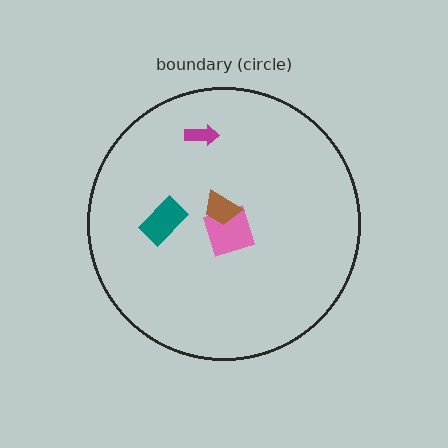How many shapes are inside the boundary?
4 inside, 0 outside.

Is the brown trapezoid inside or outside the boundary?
Inside.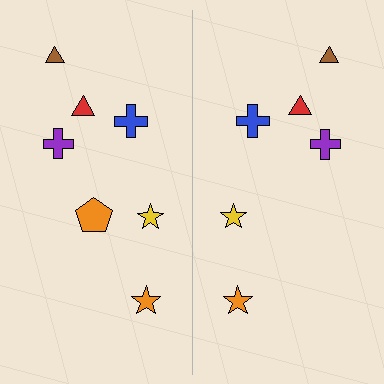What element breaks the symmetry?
A orange pentagon is missing from the right side.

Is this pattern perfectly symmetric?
No, the pattern is not perfectly symmetric. A orange pentagon is missing from the right side.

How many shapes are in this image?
There are 13 shapes in this image.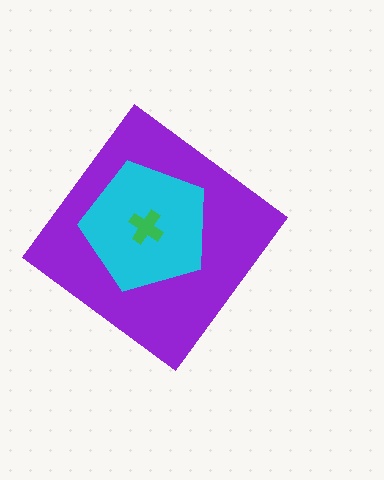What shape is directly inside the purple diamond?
The cyan pentagon.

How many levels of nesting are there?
3.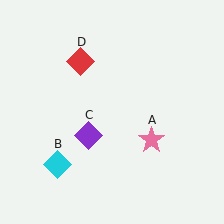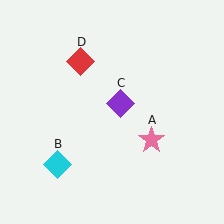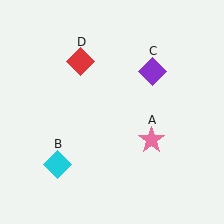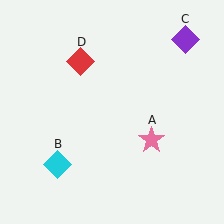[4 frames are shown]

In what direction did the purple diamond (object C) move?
The purple diamond (object C) moved up and to the right.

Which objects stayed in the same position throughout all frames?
Pink star (object A) and cyan diamond (object B) and red diamond (object D) remained stationary.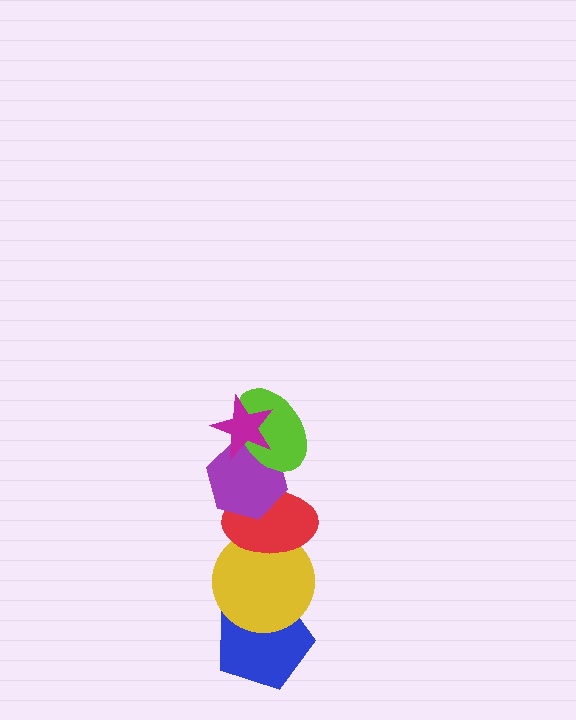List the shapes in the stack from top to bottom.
From top to bottom: the magenta star, the lime ellipse, the purple hexagon, the red ellipse, the yellow circle, the blue pentagon.